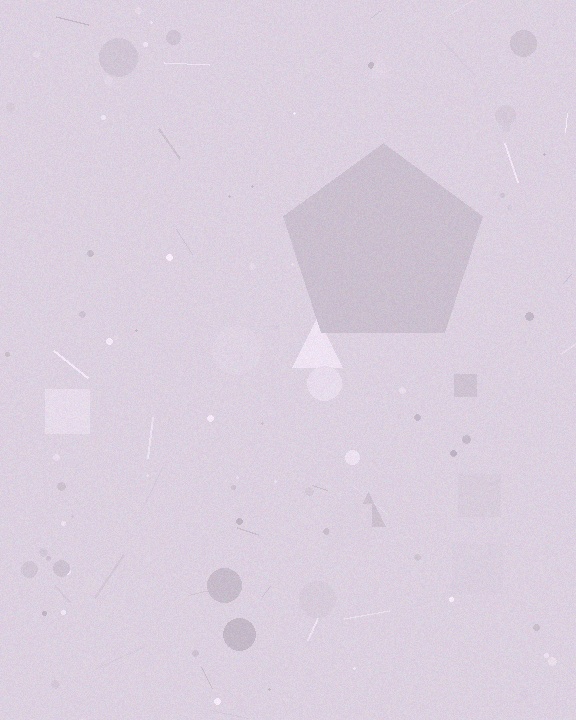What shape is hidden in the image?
A pentagon is hidden in the image.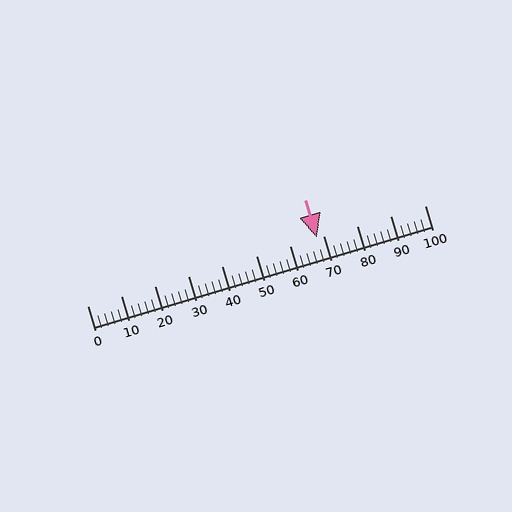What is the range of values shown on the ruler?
The ruler shows values from 0 to 100.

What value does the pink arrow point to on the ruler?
The pink arrow points to approximately 68.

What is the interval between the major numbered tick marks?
The major tick marks are spaced 10 units apart.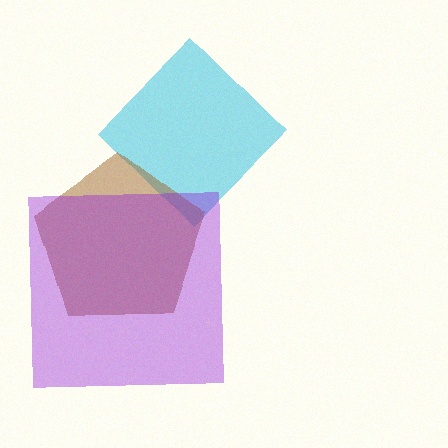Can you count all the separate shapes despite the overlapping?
Yes, there are 3 separate shapes.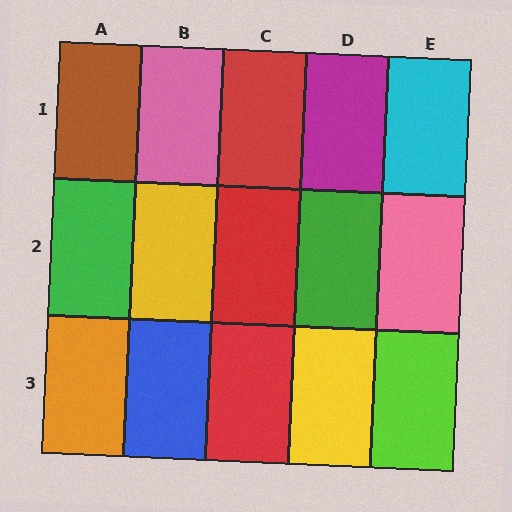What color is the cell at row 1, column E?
Cyan.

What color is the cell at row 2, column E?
Pink.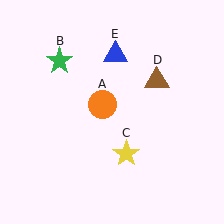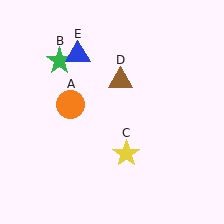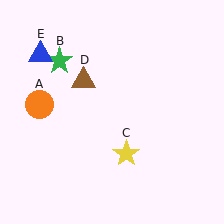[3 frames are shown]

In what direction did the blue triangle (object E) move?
The blue triangle (object E) moved left.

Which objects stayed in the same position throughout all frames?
Green star (object B) and yellow star (object C) remained stationary.